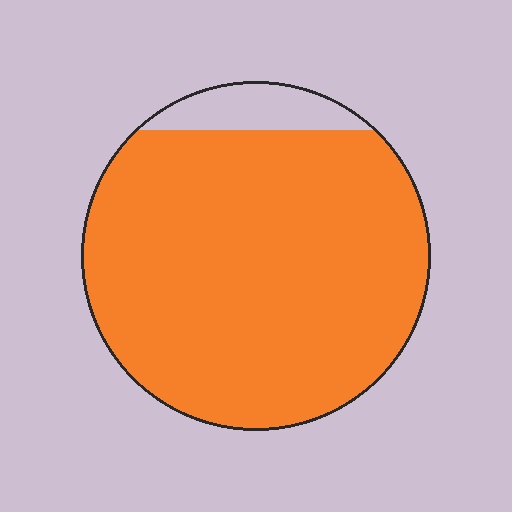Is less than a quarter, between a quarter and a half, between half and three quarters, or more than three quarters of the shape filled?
More than three quarters.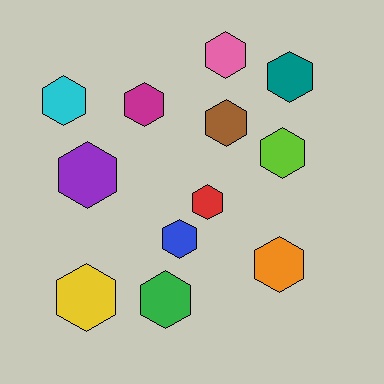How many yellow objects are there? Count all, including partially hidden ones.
There is 1 yellow object.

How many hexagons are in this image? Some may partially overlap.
There are 12 hexagons.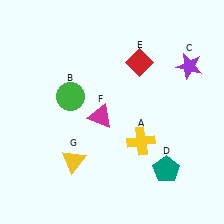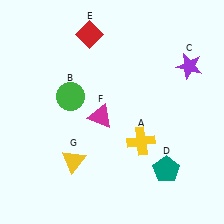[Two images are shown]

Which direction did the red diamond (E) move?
The red diamond (E) moved left.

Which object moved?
The red diamond (E) moved left.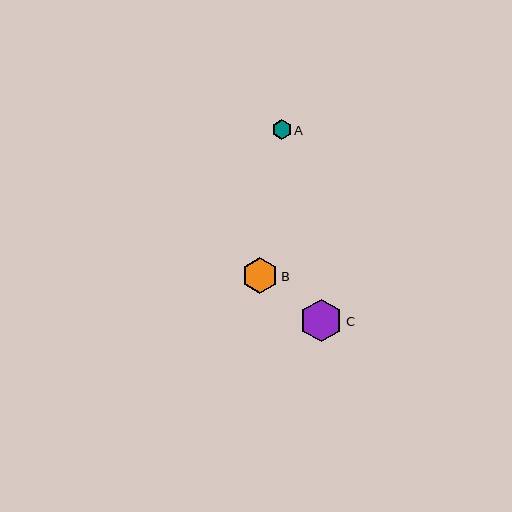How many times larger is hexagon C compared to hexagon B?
Hexagon C is approximately 1.2 times the size of hexagon B.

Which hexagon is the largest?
Hexagon C is the largest with a size of approximately 43 pixels.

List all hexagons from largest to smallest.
From largest to smallest: C, B, A.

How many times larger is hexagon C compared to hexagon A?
Hexagon C is approximately 2.2 times the size of hexagon A.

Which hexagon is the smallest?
Hexagon A is the smallest with a size of approximately 20 pixels.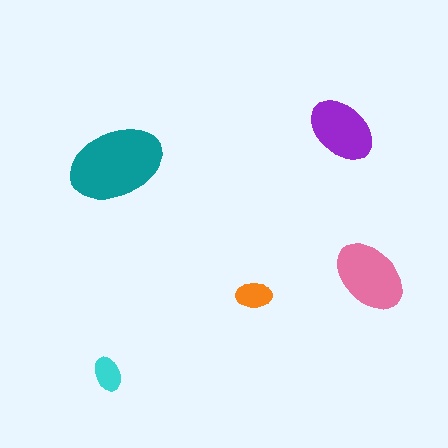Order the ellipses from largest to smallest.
the teal one, the pink one, the purple one, the orange one, the cyan one.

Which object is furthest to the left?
The cyan ellipse is leftmost.